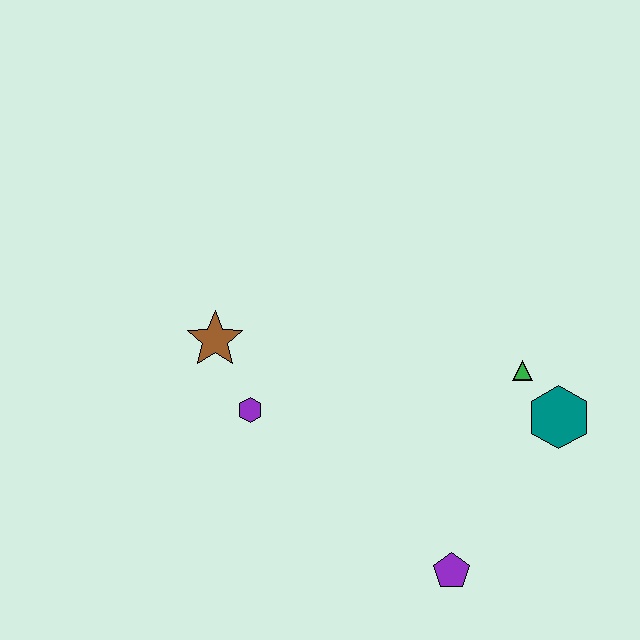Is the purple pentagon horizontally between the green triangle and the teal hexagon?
No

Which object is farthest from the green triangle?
The brown star is farthest from the green triangle.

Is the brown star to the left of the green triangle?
Yes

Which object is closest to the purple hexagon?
The brown star is closest to the purple hexagon.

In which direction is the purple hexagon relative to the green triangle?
The purple hexagon is to the left of the green triangle.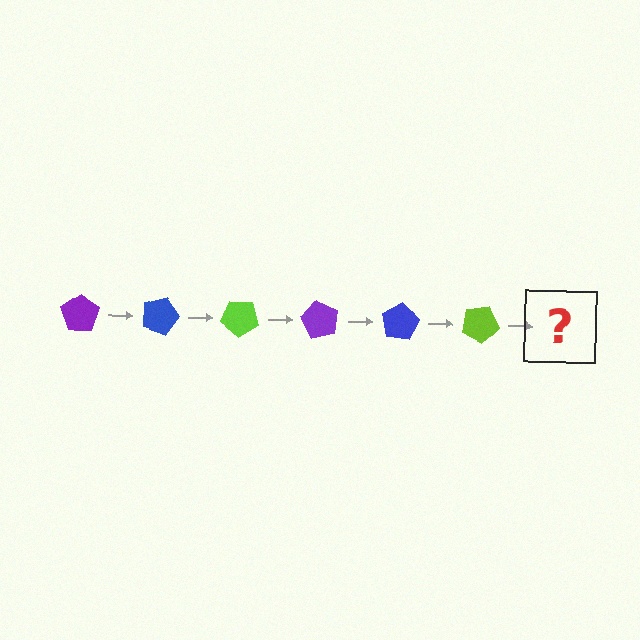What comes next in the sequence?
The next element should be a purple pentagon, rotated 120 degrees from the start.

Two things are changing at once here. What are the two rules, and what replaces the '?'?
The two rules are that it rotates 20 degrees each step and the color cycles through purple, blue, and lime. The '?' should be a purple pentagon, rotated 120 degrees from the start.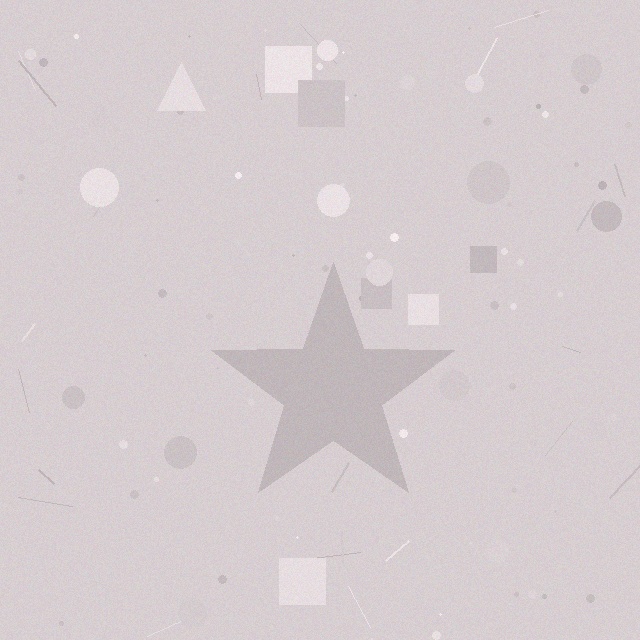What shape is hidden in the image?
A star is hidden in the image.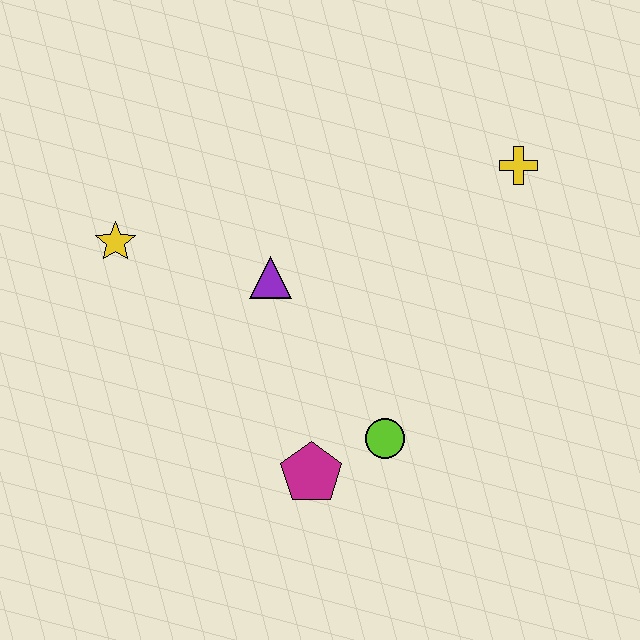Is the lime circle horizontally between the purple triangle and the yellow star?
No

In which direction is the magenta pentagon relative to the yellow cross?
The magenta pentagon is below the yellow cross.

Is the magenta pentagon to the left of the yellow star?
No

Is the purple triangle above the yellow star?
No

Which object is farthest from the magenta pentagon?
The yellow cross is farthest from the magenta pentagon.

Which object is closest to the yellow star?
The purple triangle is closest to the yellow star.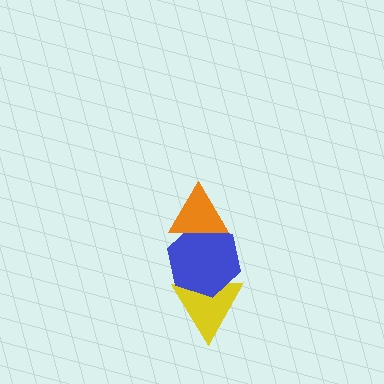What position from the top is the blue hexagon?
The blue hexagon is 2nd from the top.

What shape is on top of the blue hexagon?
The orange triangle is on top of the blue hexagon.